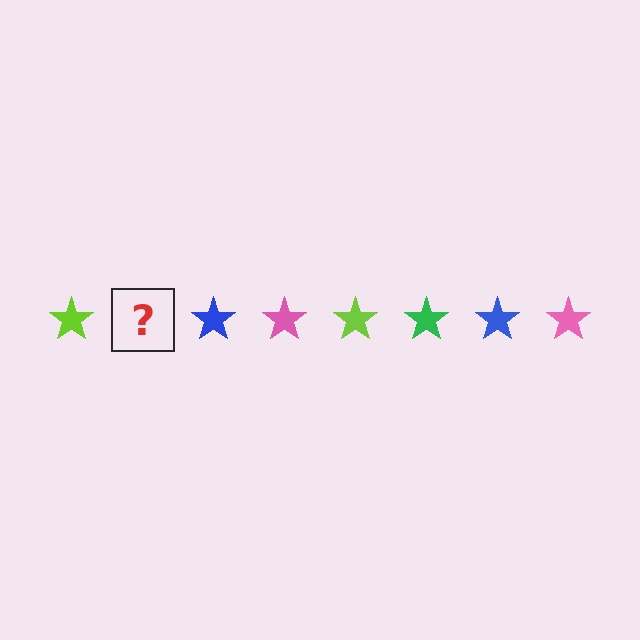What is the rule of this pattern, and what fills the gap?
The rule is that the pattern cycles through lime, green, blue, pink stars. The gap should be filled with a green star.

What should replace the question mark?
The question mark should be replaced with a green star.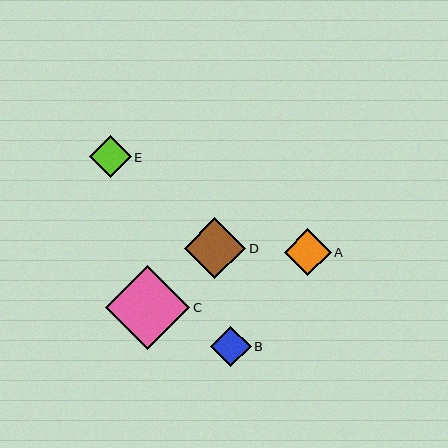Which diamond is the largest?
Diamond C is the largest with a size of approximately 84 pixels.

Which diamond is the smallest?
Diamond B is the smallest with a size of approximately 40 pixels.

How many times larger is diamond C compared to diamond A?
Diamond C is approximately 1.8 times the size of diamond A.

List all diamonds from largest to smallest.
From largest to smallest: C, D, A, E, B.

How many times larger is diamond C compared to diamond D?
Diamond C is approximately 1.4 times the size of diamond D.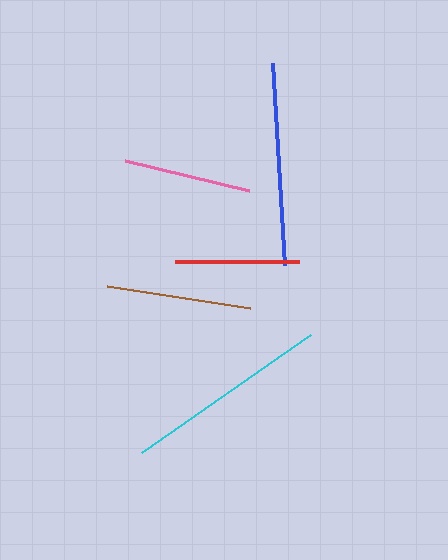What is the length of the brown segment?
The brown segment is approximately 145 pixels long.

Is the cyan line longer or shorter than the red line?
The cyan line is longer than the red line.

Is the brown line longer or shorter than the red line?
The brown line is longer than the red line.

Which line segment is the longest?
The cyan line is the longest at approximately 206 pixels.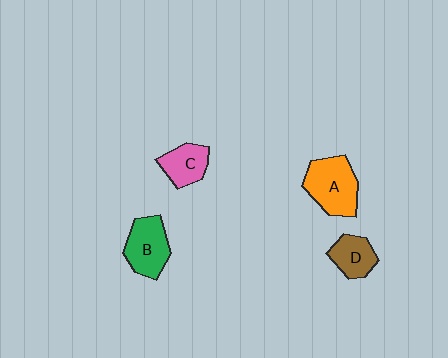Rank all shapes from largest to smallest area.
From largest to smallest: A (orange), B (green), C (pink), D (brown).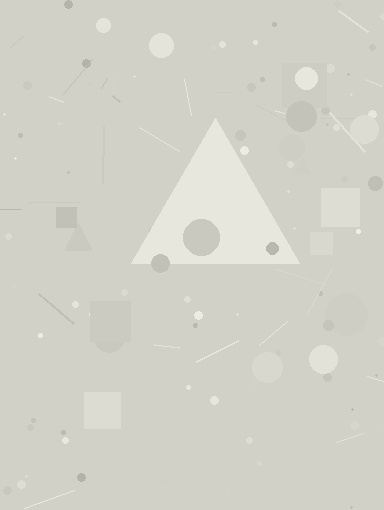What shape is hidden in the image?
A triangle is hidden in the image.